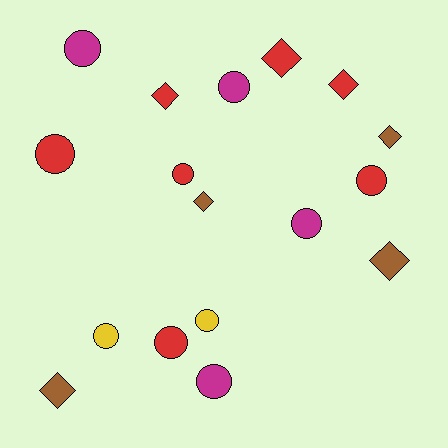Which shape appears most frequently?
Circle, with 10 objects.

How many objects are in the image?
There are 17 objects.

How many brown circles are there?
There are no brown circles.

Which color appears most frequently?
Red, with 7 objects.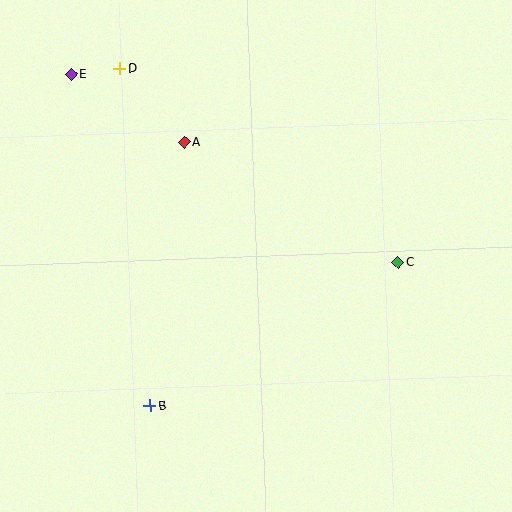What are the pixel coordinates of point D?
Point D is at (120, 68).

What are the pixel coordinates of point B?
Point B is at (150, 406).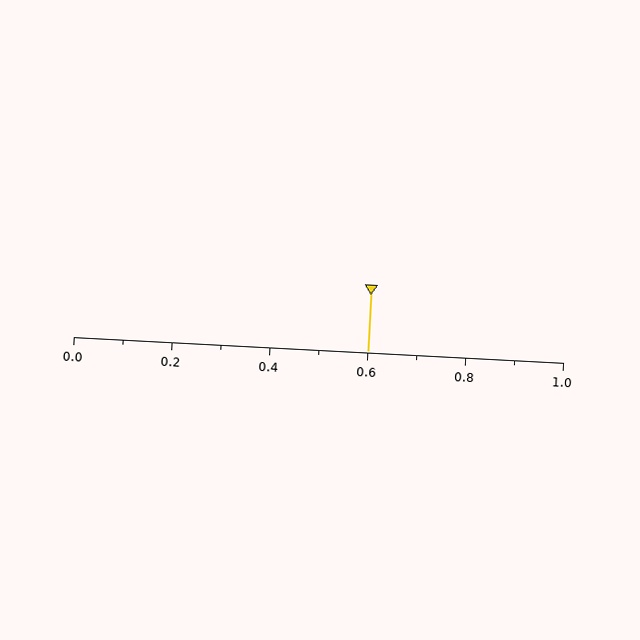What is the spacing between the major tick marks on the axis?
The major ticks are spaced 0.2 apart.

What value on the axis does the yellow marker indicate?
The marker indicates approximately 0.6.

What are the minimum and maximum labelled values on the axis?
The axis runs from 0.0 to 1.0.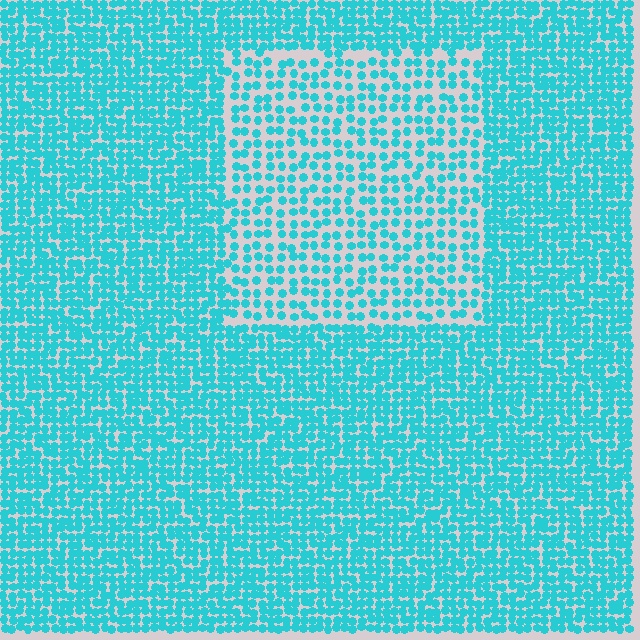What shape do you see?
I see a rectangle.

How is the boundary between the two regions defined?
The boundary is defined by a change in element density (approximately 1.9x ratio). All elements are the same color, size, and shape.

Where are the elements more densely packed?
The elements are more densely packed outside the rectangle boundary.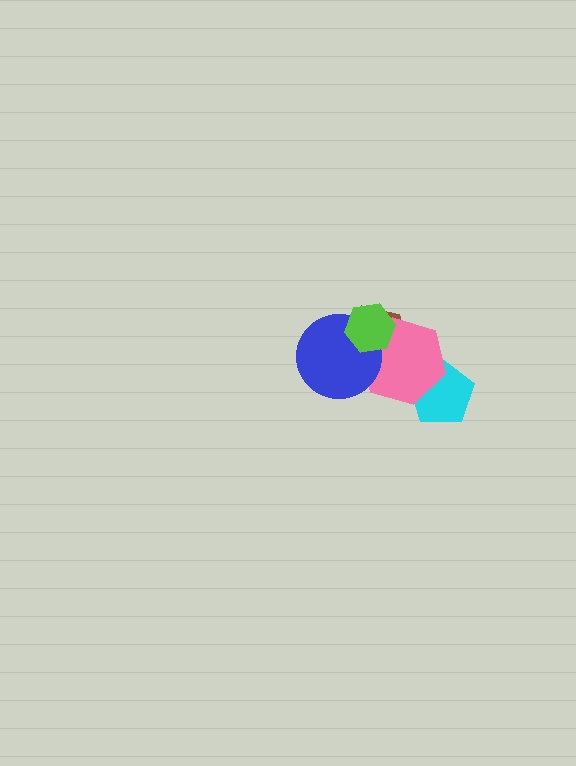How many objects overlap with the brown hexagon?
3 objects overlap with the brown hexagon.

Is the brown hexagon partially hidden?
Yes, it is partially covered by another shape.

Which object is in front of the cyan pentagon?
The pink hexagon is in front of the cyan pentagon.